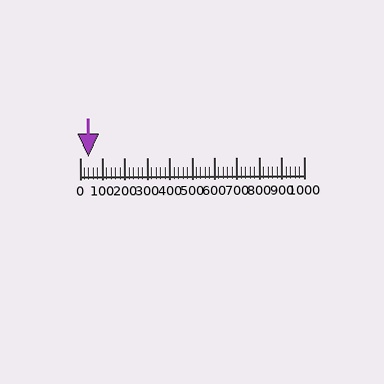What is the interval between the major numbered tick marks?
The major tick marks are spaced 100 units apart.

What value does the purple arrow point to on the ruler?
The purple arrow points to approximately 36.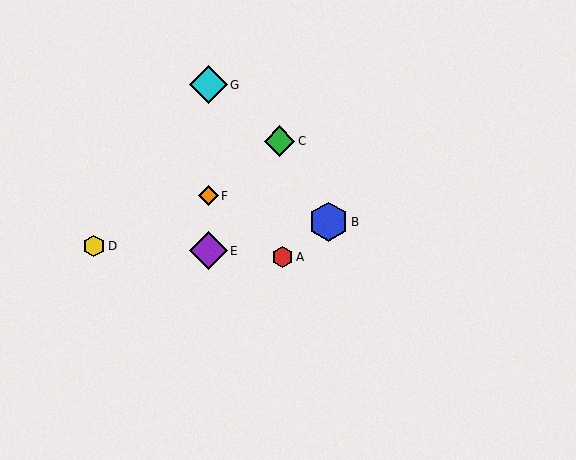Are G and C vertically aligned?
No, G is at x≈208 and C is at x≈280.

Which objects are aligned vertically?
Objects E, F, G are aligned vertically.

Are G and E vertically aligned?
Yes, both are at x≈208.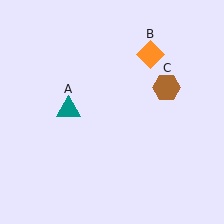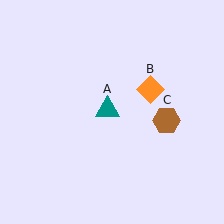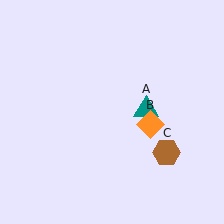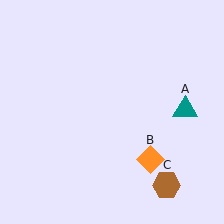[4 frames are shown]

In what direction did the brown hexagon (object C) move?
The brown hexagon (object C) moved down.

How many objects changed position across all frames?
3 objects changed position: teal triangle (object A), orange diamond (object B), brown hexagon (object C).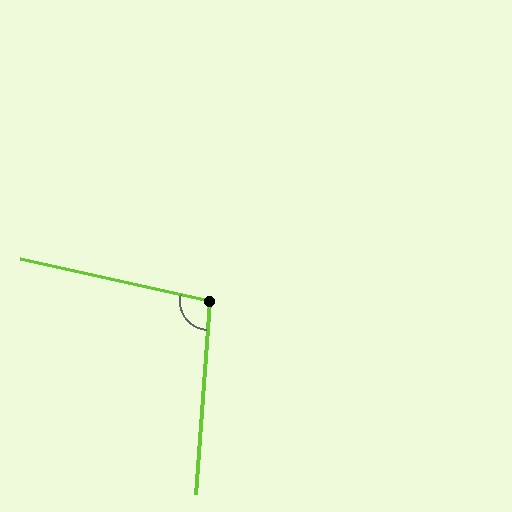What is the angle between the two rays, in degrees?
Approximately 99 degrees.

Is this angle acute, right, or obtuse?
It is obtuse.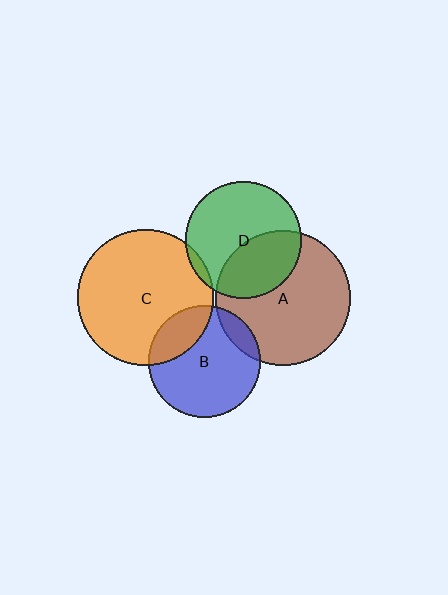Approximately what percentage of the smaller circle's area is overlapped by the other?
Approximately 25%.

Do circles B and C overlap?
Yes.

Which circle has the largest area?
Circle C (orange).